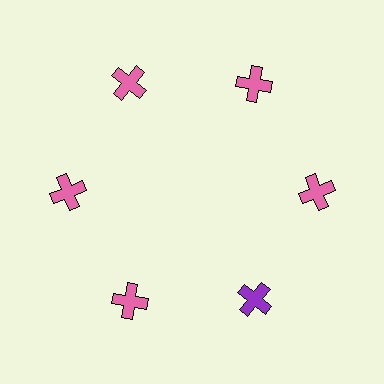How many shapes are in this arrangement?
There are 6 shapes arranged in a ring pattern.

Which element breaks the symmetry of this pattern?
The purple cross at roughly the 5 o'clock position breaks the symmetry. All other shapes are pink crosses.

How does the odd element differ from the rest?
It has a different color: purple instead of pink.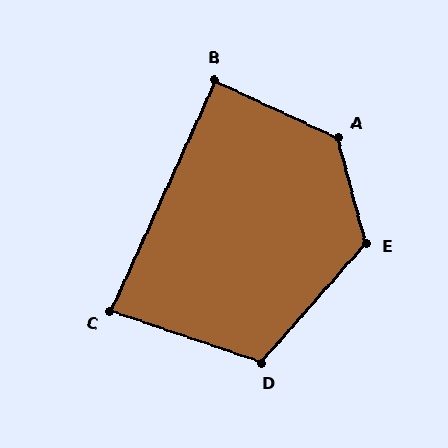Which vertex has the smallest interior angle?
C, at approximately 84 degrees.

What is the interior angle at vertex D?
Approximately 113 degrees (obtuse).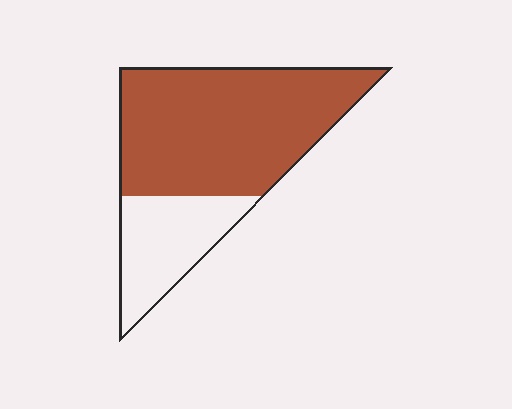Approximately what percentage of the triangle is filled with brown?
Approximately 70%.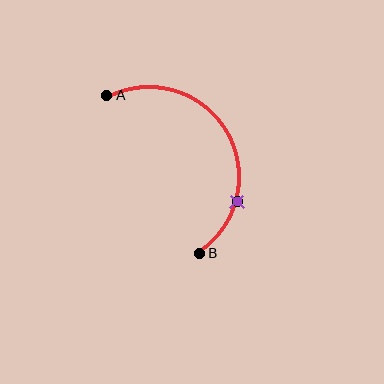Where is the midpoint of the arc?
The arc midpoint is the point on the curve farthest from the straight line joining A and B. It sits to the right of that line.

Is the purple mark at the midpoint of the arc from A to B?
No. The purple mark lies on the arc but is closer to endpoint B. The arc midpoint would be at the point on the curve equidistant along the arc from both A and B.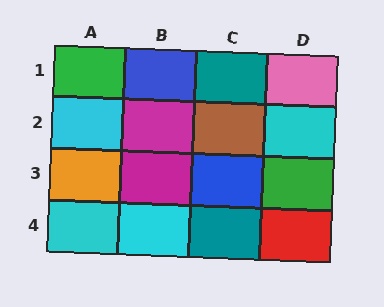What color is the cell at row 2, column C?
Brown.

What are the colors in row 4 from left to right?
Cyan, cyan, teal, red.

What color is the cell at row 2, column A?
Cyan.